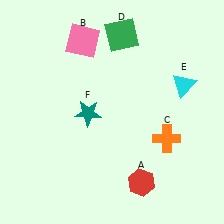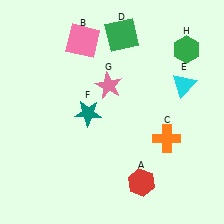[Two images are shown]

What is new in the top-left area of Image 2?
A pink star (G) was added in the top-left area of Image 2.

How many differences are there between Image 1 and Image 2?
There are 2 differences between the two images.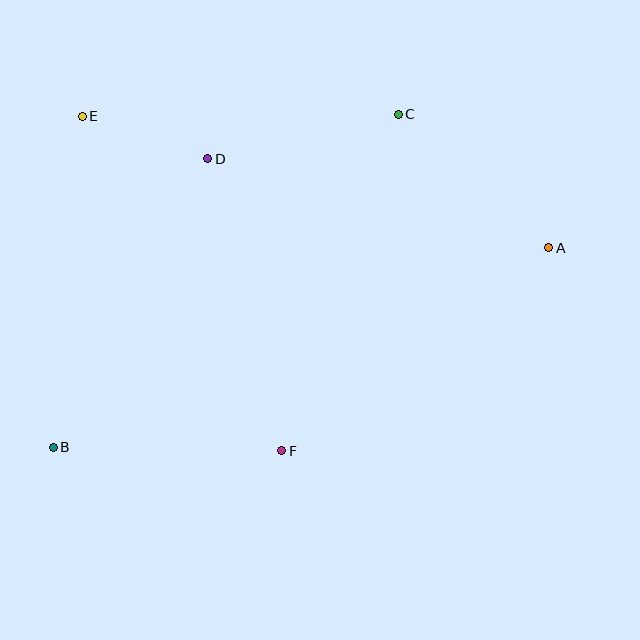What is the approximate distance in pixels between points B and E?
The distance between B and E is approximately 333 pixels.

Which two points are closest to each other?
Points D and E are closest to each other.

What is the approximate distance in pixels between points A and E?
The distance between A and E is approximately 484 pixels.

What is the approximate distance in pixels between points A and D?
The distance between A and D is approximately 352 pixels.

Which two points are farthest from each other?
Points A and B are farthest from each other.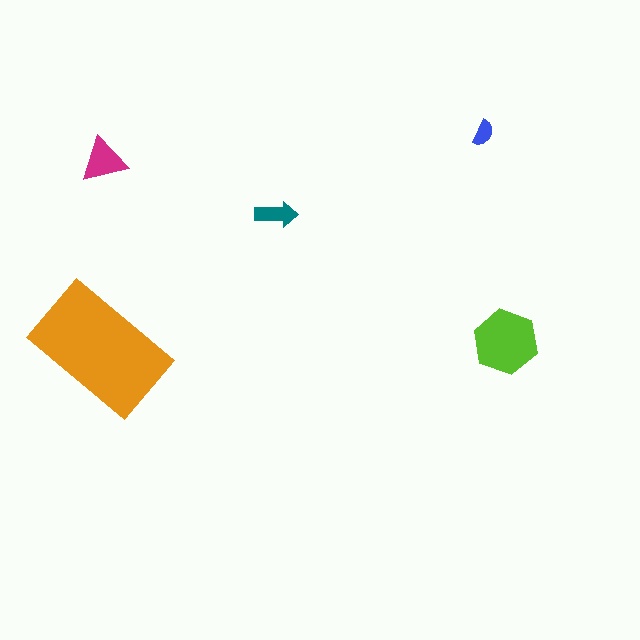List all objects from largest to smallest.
The orange rectangle, the lime hexagon, the magenta triangle, the teal arrow, the blue semicircle.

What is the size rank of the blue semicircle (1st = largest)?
5th.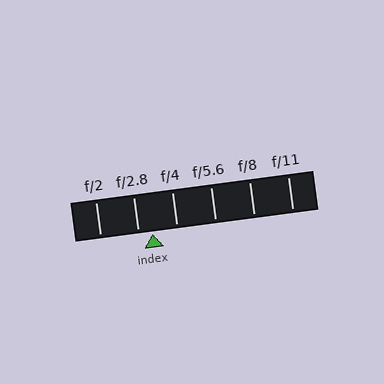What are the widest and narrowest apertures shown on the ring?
The widest aperture shown is f/2 and the narrowest is f/11.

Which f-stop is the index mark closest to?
The index mark is closest to f/2.8.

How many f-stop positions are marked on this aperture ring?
There are 6 f-stop positions marked.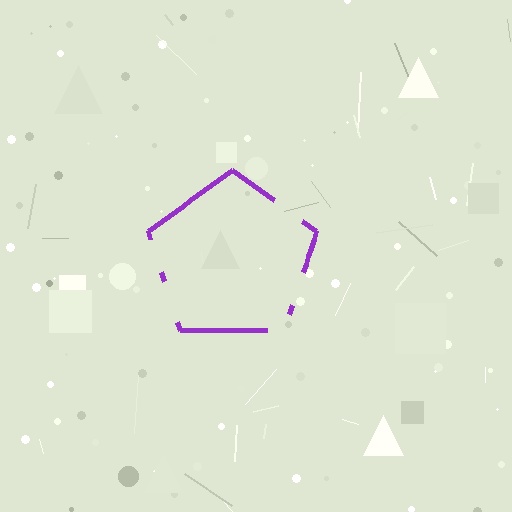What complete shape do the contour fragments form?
The contour fragments form a pentagon.